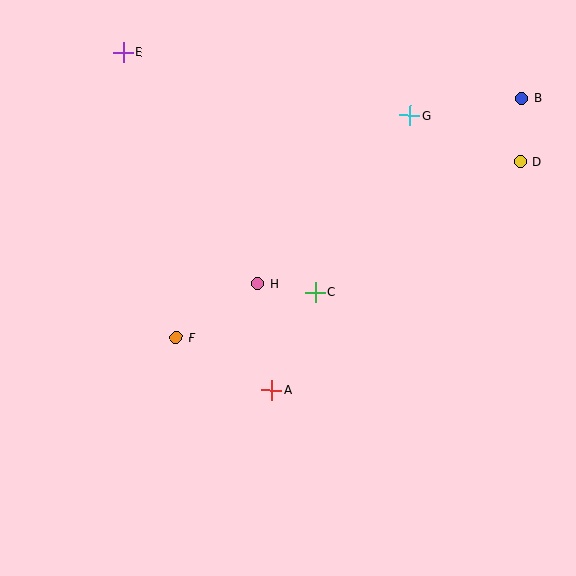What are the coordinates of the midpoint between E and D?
The midpoint between E and D is at (322, 107).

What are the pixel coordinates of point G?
Point G is at (410, 115).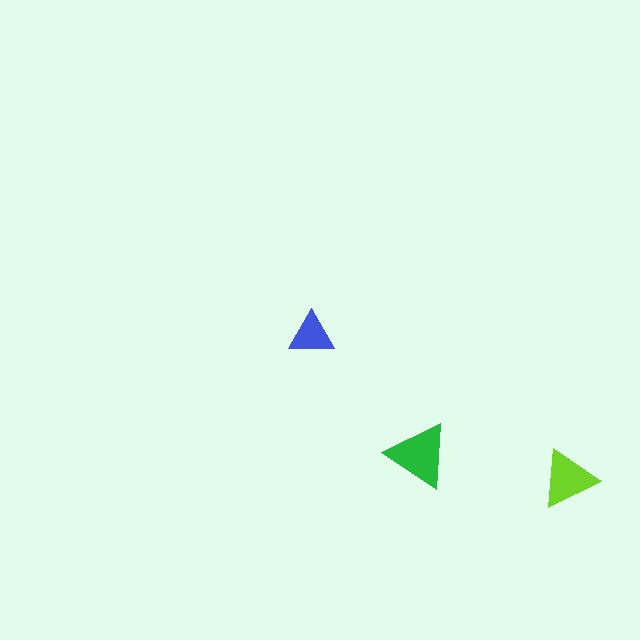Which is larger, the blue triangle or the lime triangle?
The lime one.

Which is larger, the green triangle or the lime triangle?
The green one.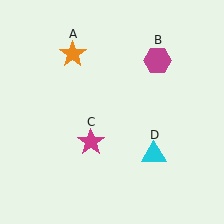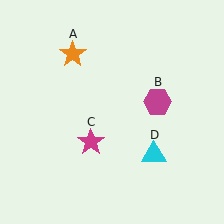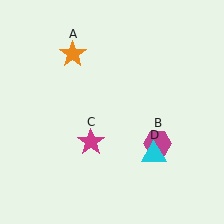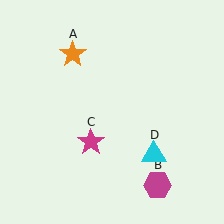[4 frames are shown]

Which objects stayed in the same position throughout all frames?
Orange star (object A) and magenta star (object C) and cyan triangle (object D) remained stationary.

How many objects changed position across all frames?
1 object changed position: magenta hexagon (object B).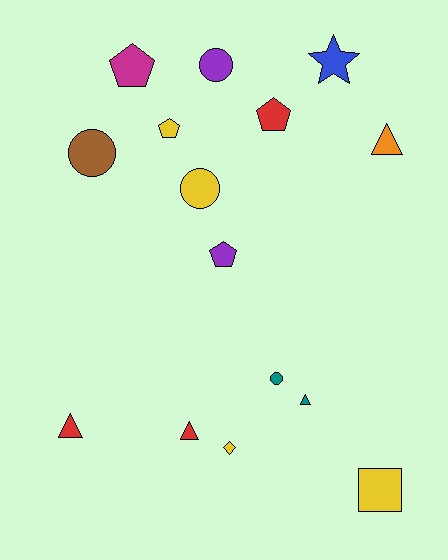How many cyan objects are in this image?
There are no cyan objects.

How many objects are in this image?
There are 15 objects.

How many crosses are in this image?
There are no crosses.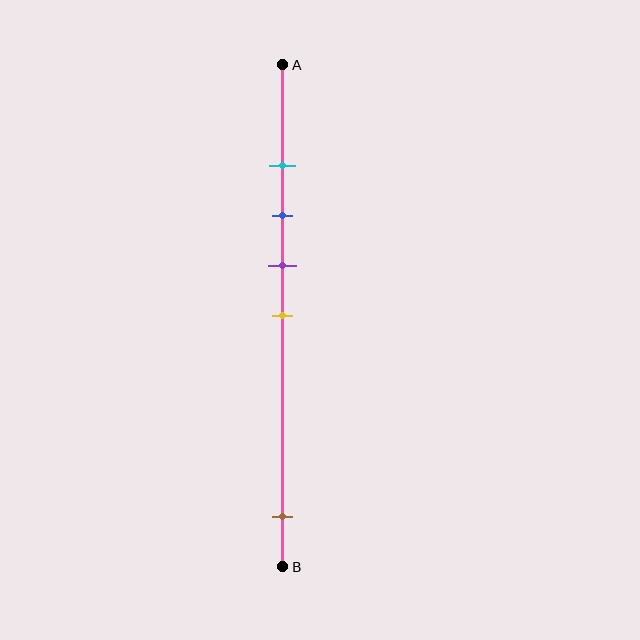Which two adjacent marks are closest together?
The cyan and blue marks are the closest adjacent pair.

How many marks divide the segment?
There are 5 marks dividing the segment.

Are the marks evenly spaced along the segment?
No, the marks are not evenly spaced.